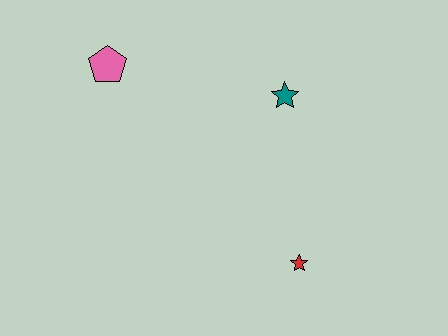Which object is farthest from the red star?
The pink pentagon is farthest from the red star.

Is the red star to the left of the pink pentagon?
No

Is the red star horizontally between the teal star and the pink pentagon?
No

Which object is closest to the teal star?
The red star is closest to the teal star.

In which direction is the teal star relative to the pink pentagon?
The teal star is to the right of the pink pentagon.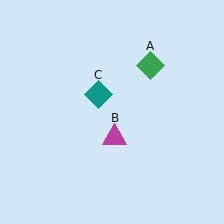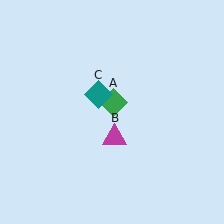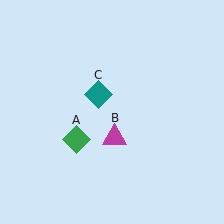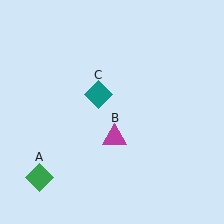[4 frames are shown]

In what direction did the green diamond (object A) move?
The green diamond (object A) moved down and to the left.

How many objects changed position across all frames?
1 object changed position: green diamond (object A).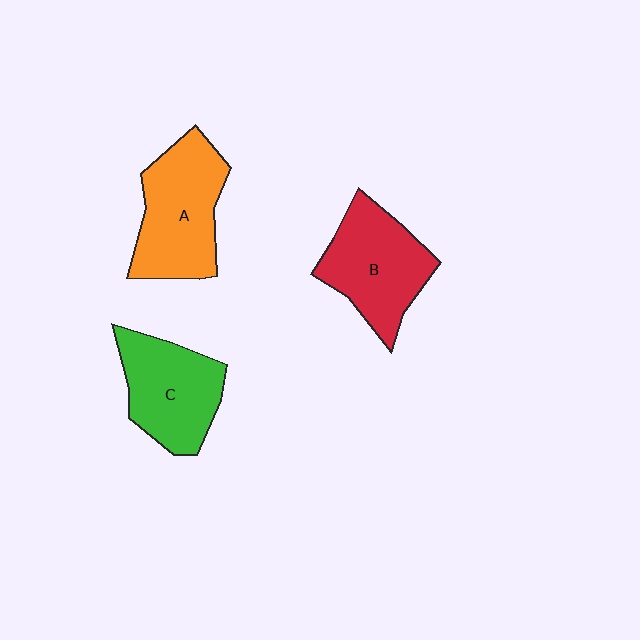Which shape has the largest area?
Shape A (orange).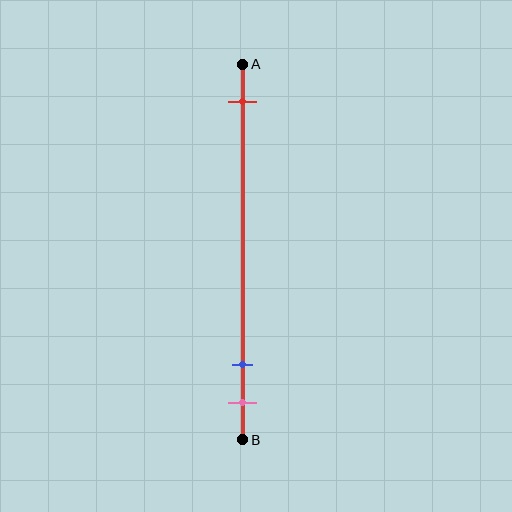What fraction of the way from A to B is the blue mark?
The blue mark is approximately 80% (0.8) of the way from A to B.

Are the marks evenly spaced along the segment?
No, the marks are not evenly spaced.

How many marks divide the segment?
There are 3 marks dividing the segment.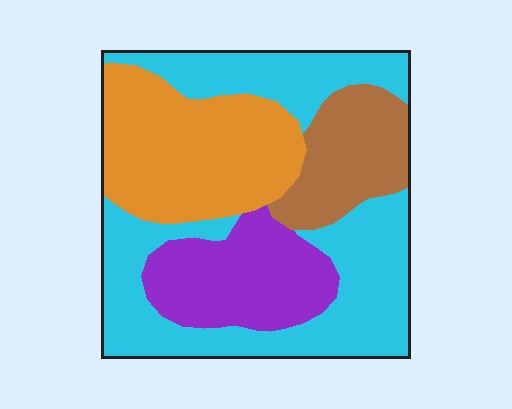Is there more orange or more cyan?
Cyan.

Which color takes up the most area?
Cyan, at roughly 45%.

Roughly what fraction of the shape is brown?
Brown covers roughly 15% of the shape.